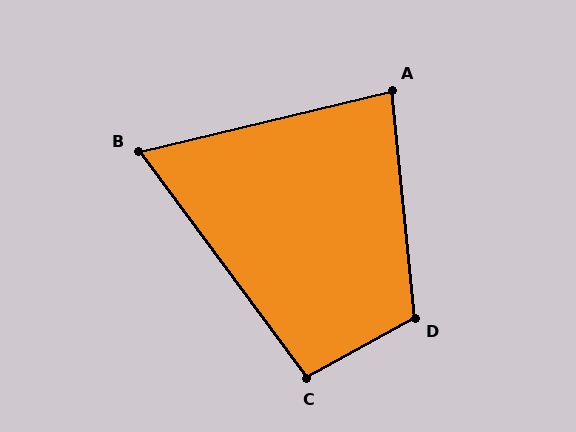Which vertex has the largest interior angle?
D, at approximately 113 degrees.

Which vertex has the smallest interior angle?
B, at approximately 67 degrees.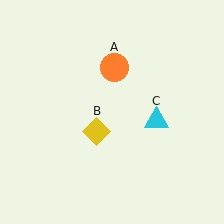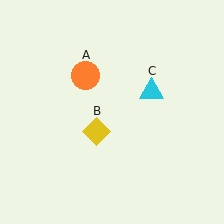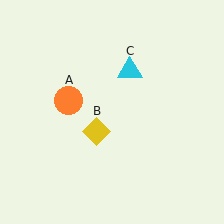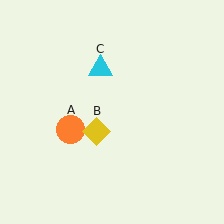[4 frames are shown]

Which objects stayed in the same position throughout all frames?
Yellow diamond (object B) remained stationary.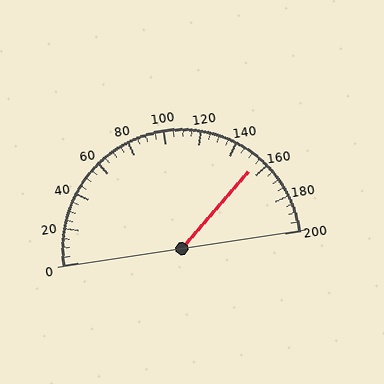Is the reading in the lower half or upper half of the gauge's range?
The reading is in the upper half of the range (0 to 200).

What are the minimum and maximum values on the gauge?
The gauge ranges from 0 to 200.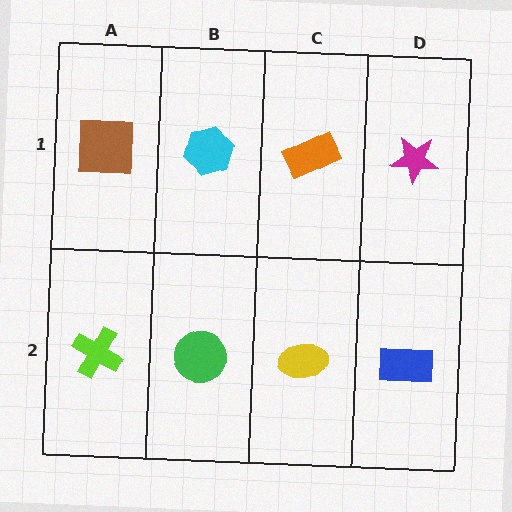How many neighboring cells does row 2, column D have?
2.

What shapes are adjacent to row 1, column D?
A blue rectangle (row 2, column D), an orange rectangle (row 1, column C).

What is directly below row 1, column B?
A green circle.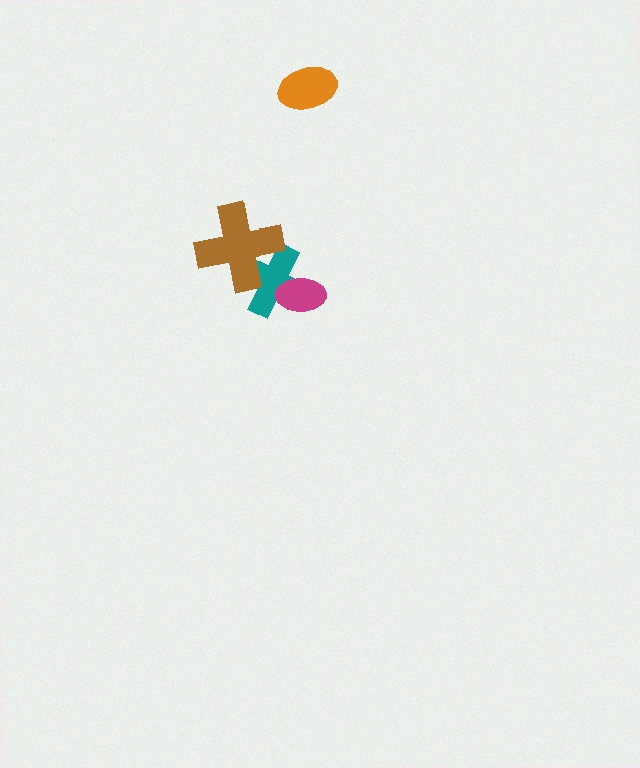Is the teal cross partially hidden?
Yes, it is partially covered by another shape.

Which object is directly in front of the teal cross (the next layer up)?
The magenta ellipse is directly in front of the teal cross.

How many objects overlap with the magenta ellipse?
1 object overlaps with the magenta ellipse.